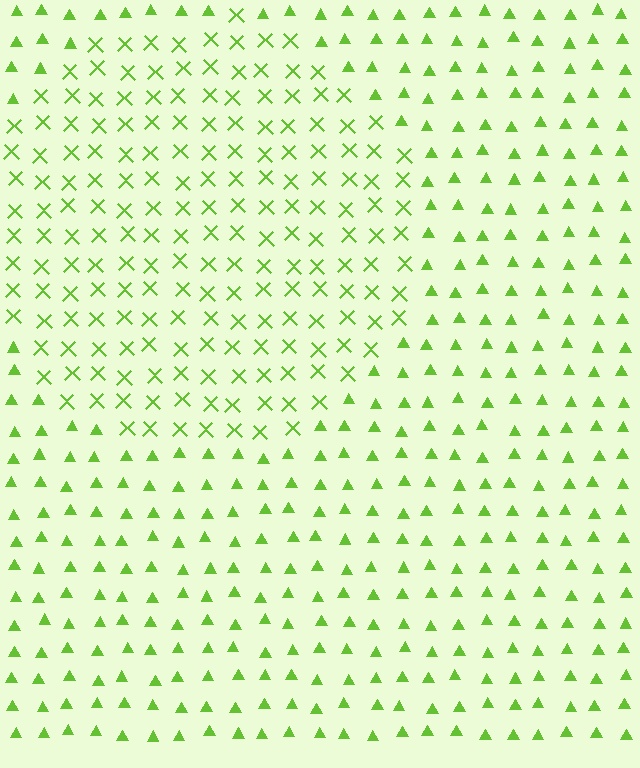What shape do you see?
I see a circle.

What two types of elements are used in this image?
The image uses X marks inside the circle region and triangles outside it.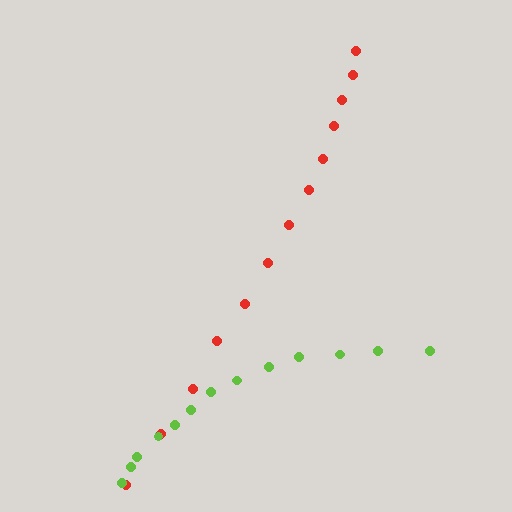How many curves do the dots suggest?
There are 2 distinct paths.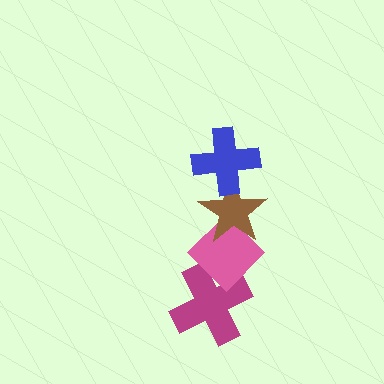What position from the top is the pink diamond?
The pink diamond is 3rd from the top.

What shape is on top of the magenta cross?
The pink diamond is on top of the magenta cross.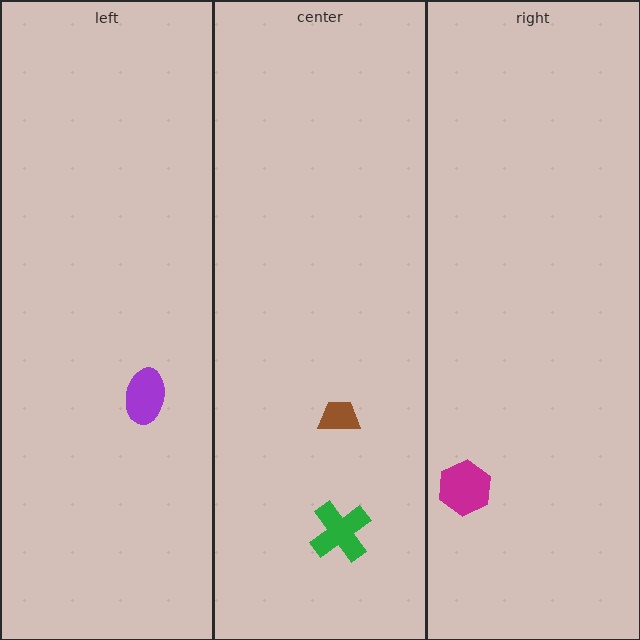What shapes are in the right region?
The magenta hexagon.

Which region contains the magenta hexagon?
The right region.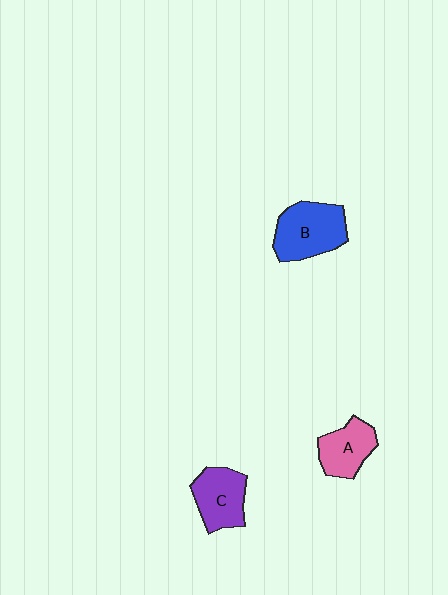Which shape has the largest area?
Shape B (blue).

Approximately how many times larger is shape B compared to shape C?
Approximately 1.3 times.